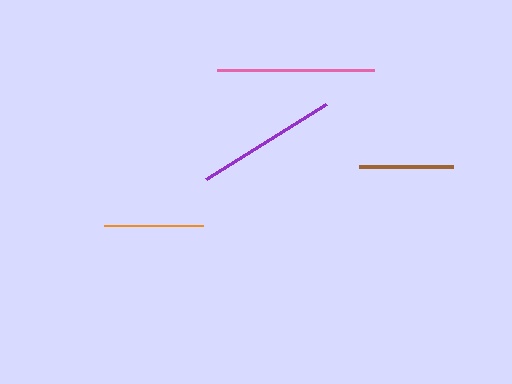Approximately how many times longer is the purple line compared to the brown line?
The purple line is approximately 1.5 times the length of the brown line.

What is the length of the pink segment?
The pink segment is approximately 157 pixels long.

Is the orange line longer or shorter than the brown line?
The orange line is longer than the brown line.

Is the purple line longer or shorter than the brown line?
The purple line is longer than the brown line.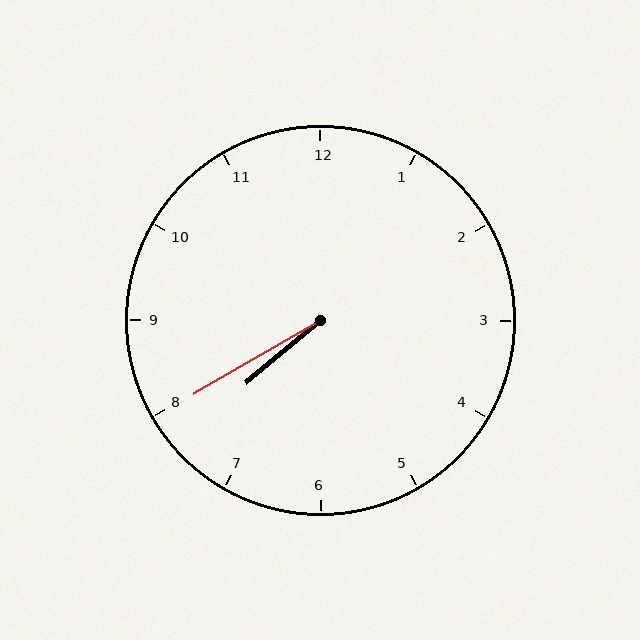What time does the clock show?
7:40.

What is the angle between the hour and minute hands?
Approximately 10 degrees.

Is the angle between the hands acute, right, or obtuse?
It is acute.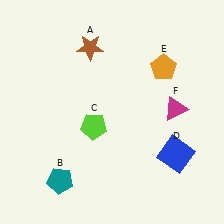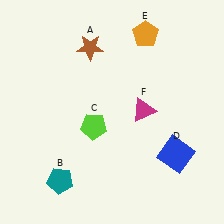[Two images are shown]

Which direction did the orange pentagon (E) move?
The orange pentagon (E) moved up.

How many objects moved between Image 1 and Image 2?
2 objects moved between the two images.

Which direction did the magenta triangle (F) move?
The magenta triangle (F) moved left.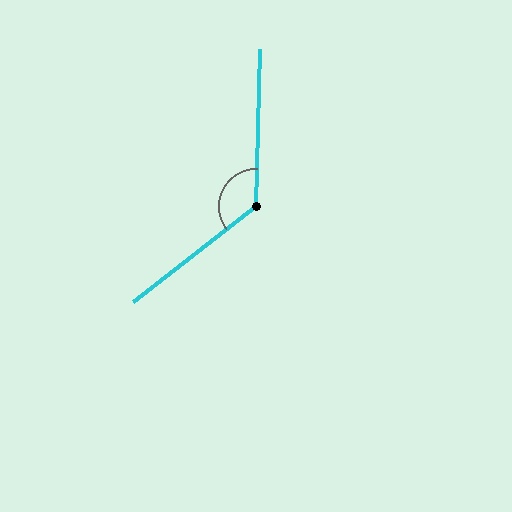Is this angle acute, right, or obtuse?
It is obtuse.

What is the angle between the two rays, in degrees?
Approximately 130 degrees.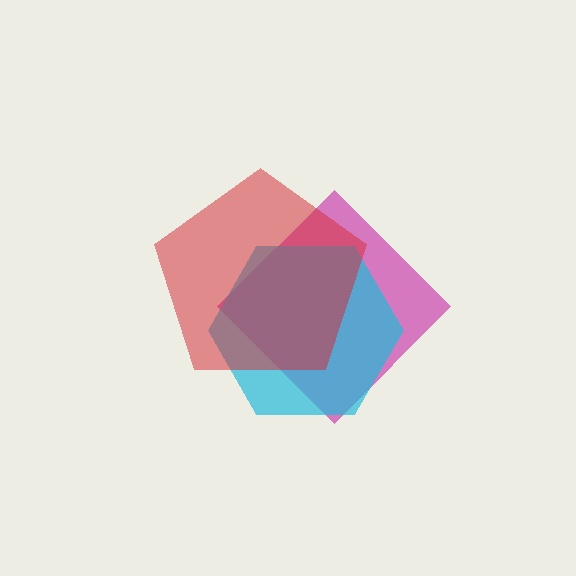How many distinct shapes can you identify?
There are 3 distinct shapes: a magenta diamond, a cyan hexagon, a red pentagon.